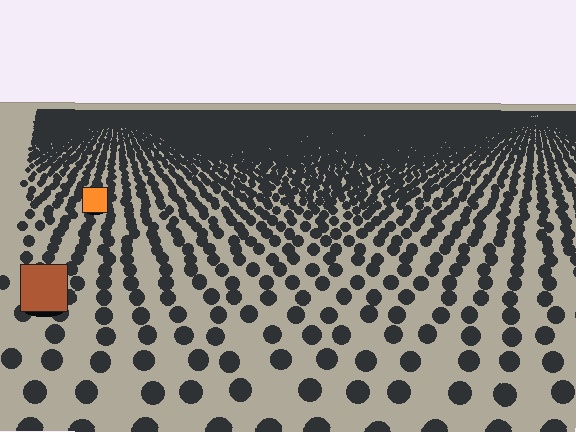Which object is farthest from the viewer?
The orange square is farthest from the viewer. It appears smaller and the ground texture around it is denser.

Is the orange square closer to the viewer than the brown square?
No. The brown square is closer — you can tell from the texture gradient: the ground texture is coarser near it.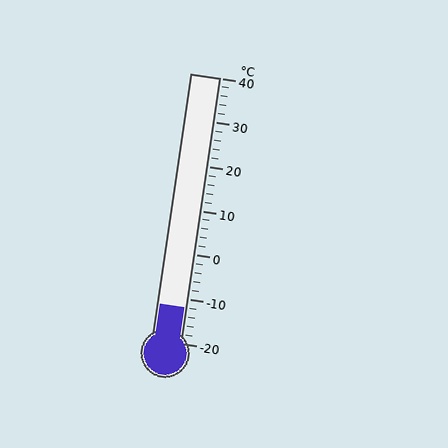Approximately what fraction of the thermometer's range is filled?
The thermometer is filled to approximately 15% of its range.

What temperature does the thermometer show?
The thermometer shows approximately -12°C.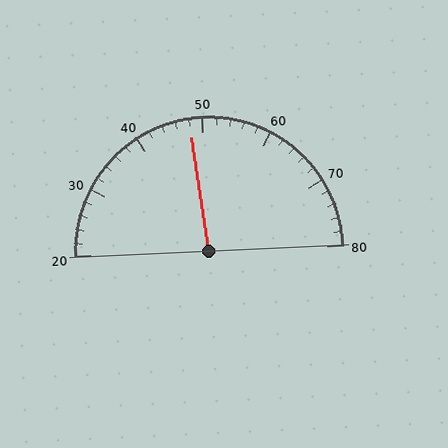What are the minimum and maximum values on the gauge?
The gauge ranges from 20 to 80.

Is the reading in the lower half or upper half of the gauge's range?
The reading is in the lower half of the range (20 to 80).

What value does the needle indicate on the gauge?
The needle indicates approximately 48.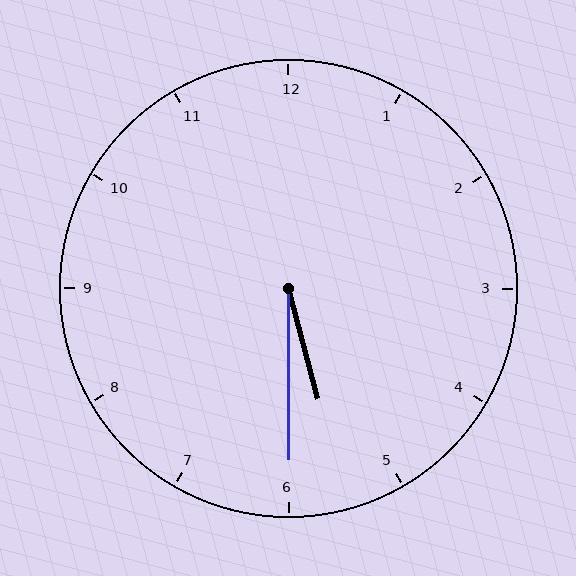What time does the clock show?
5:30.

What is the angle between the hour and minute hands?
Approximately 15 degrees.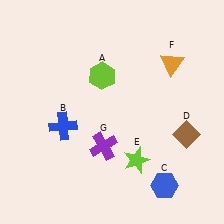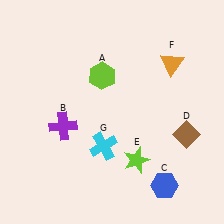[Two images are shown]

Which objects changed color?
B changed from blue to purple. G changed from purple to cyan.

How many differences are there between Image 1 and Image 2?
There are 2 differences between the two images.